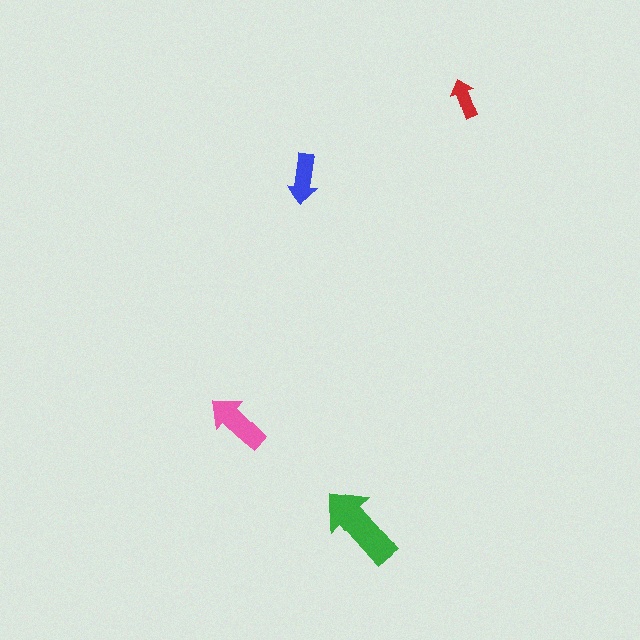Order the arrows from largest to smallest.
the green one, the pink one, the blue one, the red one.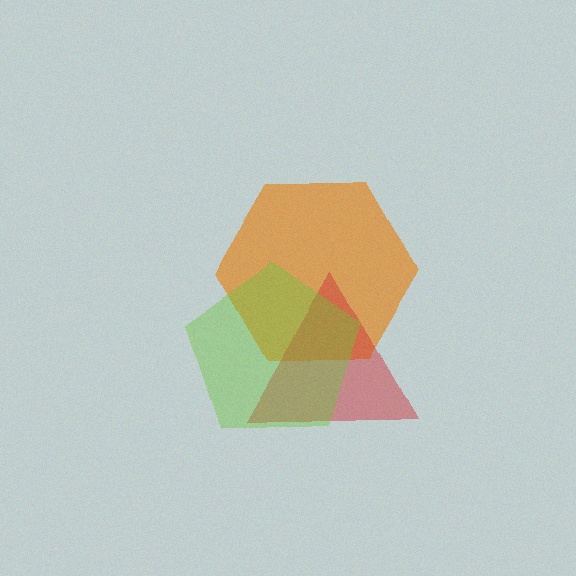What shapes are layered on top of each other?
The layered shapes are: an orange hexagon, a red triangle, a lime pentagon.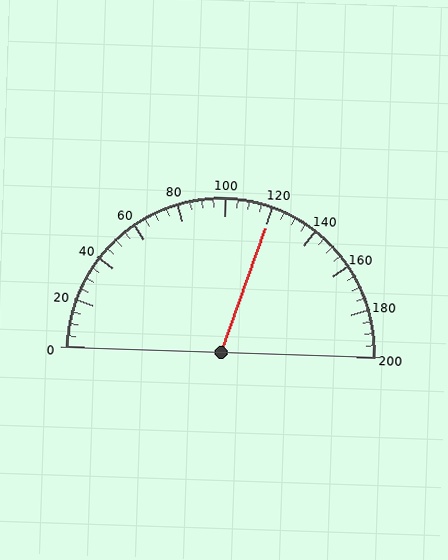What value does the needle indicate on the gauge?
The needle indicates approximately 120.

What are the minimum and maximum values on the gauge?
The gauge ranges from 0 to 200.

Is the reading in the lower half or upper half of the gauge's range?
The reading is in the upper half of the range (0 to 200).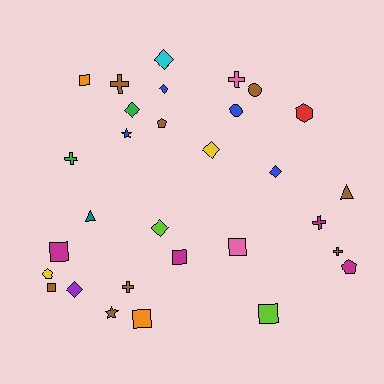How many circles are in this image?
There are 2 circles.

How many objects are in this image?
There are 30 objects.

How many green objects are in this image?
There are 2 green objects.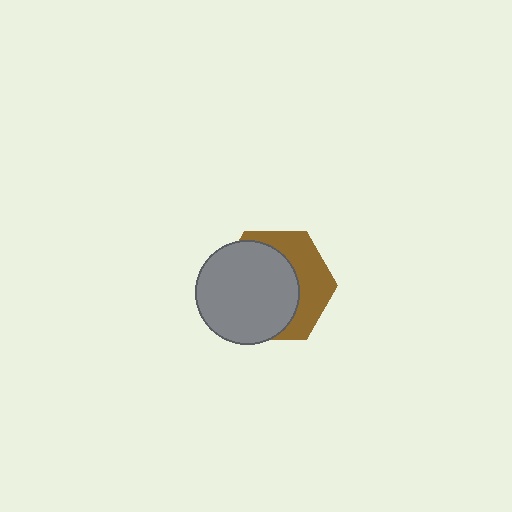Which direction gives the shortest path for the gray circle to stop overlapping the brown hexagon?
Moving toward the lower-left gives the shortest separation.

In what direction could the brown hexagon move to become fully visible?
The brown hexagon could move toward the upper-right. That would shift it out from behind the gray circle entirely.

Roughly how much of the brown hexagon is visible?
A small part of it is visible (roughly 38%).